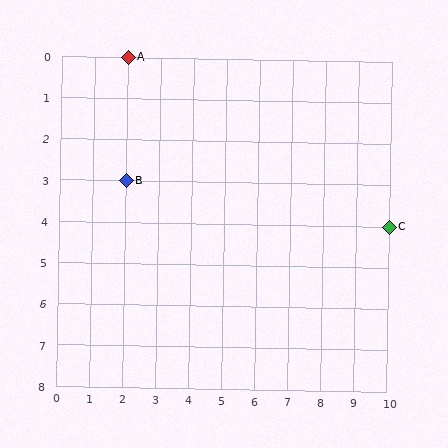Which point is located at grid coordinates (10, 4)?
Point C is at (10, 4).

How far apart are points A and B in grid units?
Points A and B are 3 rows apart.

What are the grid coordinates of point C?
Point C is at grid coordinates (10, 4).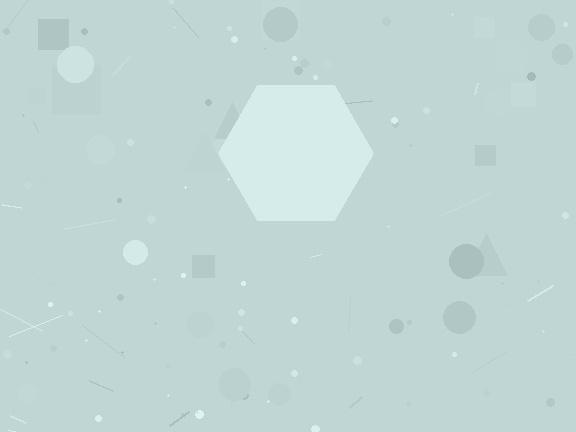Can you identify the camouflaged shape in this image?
The camouflaged shape is a hexagon.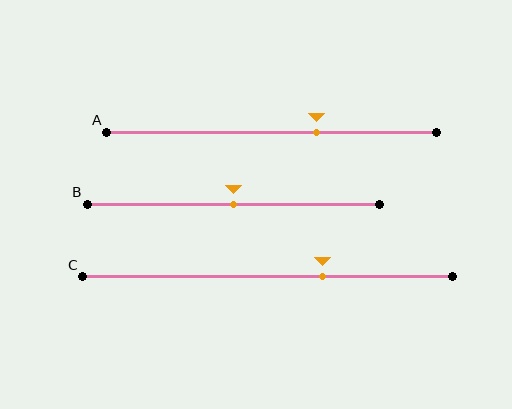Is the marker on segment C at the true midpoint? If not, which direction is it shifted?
No, the marker on segment C is shifted to the right by about 15% of the segment length.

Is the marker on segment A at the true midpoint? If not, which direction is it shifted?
No, the marker on segment A is shifted to the right by about 14% of the segment length.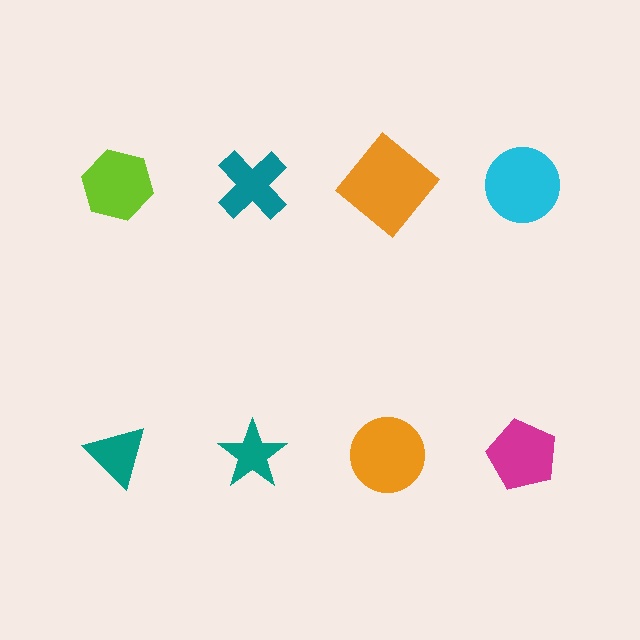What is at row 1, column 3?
An orange diamond.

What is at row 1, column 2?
A teal cross.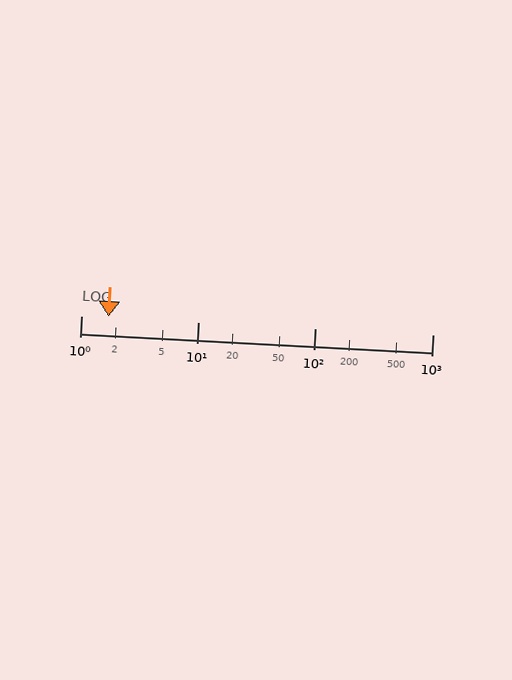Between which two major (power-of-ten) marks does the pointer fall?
The pointer is between 1 and 10.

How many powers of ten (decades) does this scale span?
The scale spans 3 decades, from 1 to 1000.